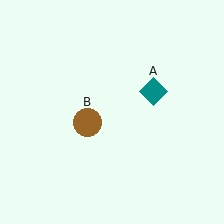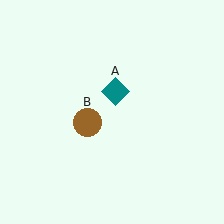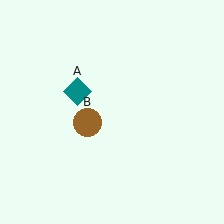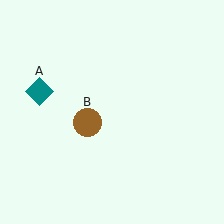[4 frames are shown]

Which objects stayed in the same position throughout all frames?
Brown circle (object B) remained stationary.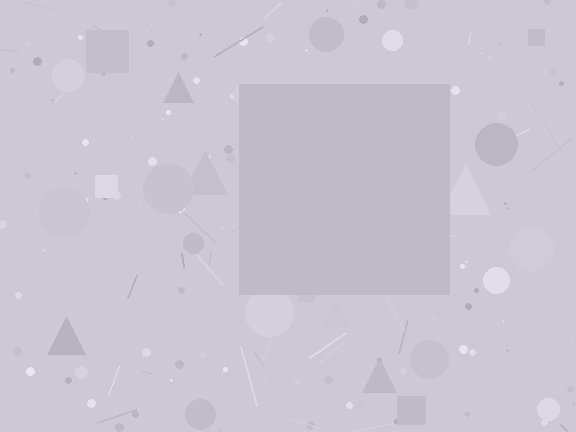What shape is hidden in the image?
A square is hidden in the image.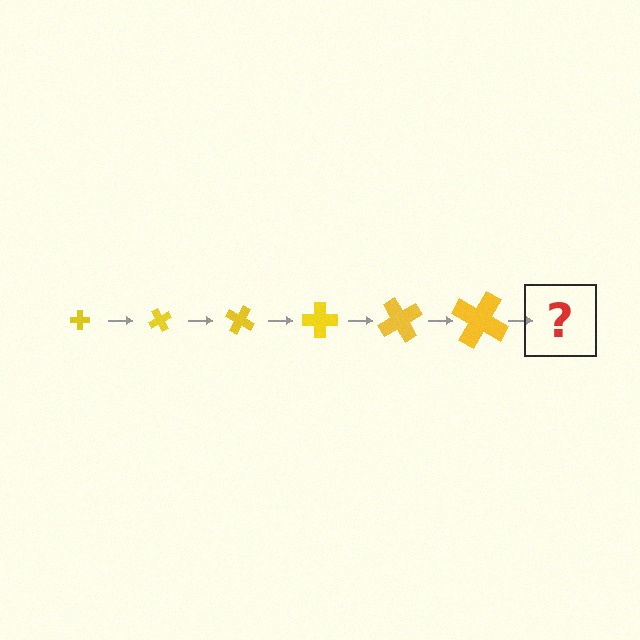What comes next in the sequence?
The next element should be a cross, larger than the previous one and rotated 360 degrees from the start.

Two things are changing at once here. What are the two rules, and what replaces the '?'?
The two rules are that the cross grows larger each step and it rotates 60 degrees each step. The '?' should be a cross, larger than the previous one and rotated 360 degrees from the start.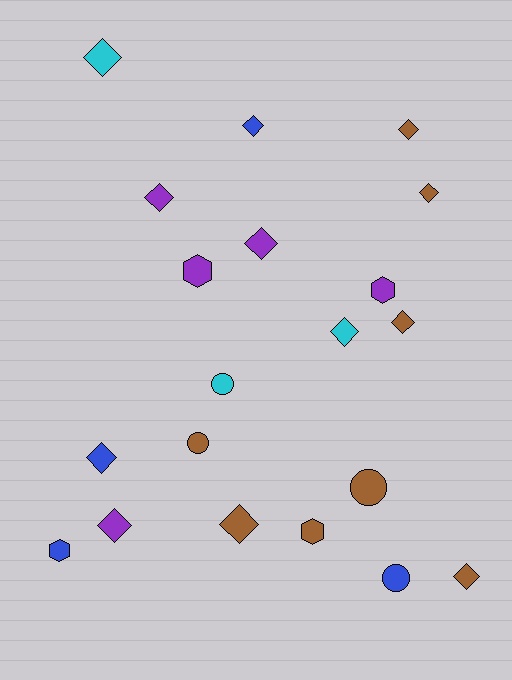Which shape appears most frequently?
Diamond, with 12 objects.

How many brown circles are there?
There are 2 brown circles.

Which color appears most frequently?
Brown, with 8 objects.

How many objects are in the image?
There are 20 objects.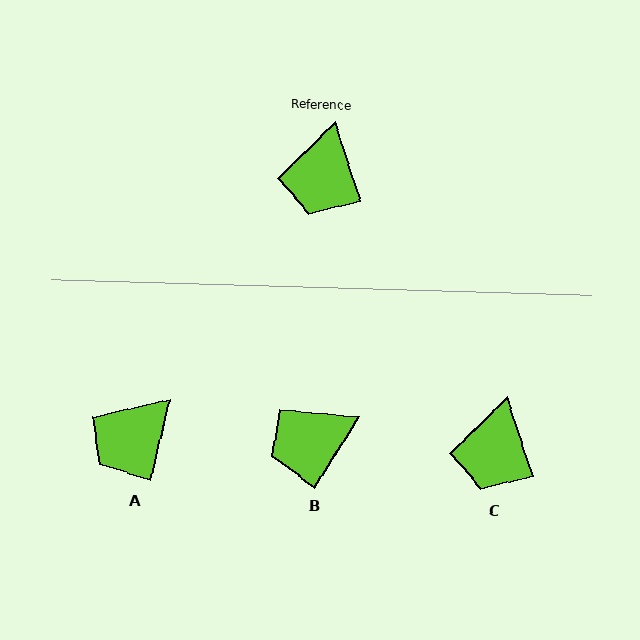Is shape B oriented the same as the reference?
No, it is off by about 50 degrees.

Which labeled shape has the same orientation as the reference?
C.